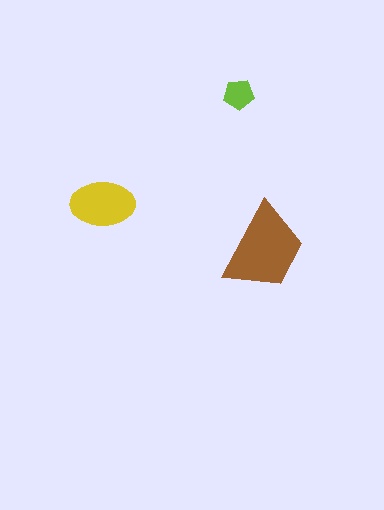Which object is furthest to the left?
The yellow ellipse is leftmost.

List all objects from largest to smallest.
The brown trapezoid, the yellow ellipse, the lime pentagon.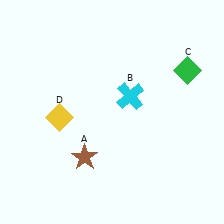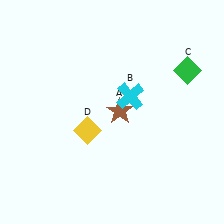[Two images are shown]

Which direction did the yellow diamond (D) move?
The yellow diamond (D) moved right.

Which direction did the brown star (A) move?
The brown star (A) moved up.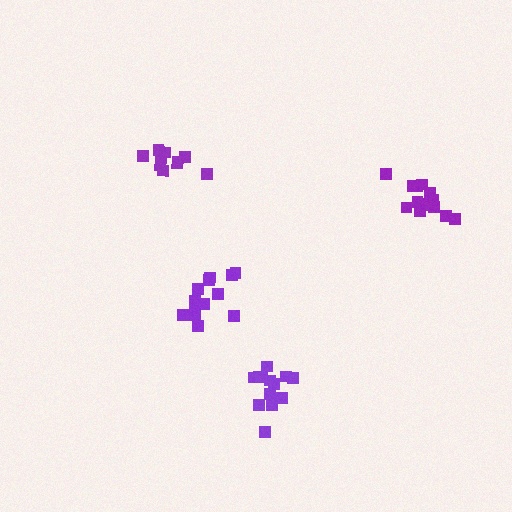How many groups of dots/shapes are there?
There are 4 groups.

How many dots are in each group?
Group 1: 13 dots, Group 2: 10 dots, Group 3: 14 dots, Group 4: 13 dots (50 total).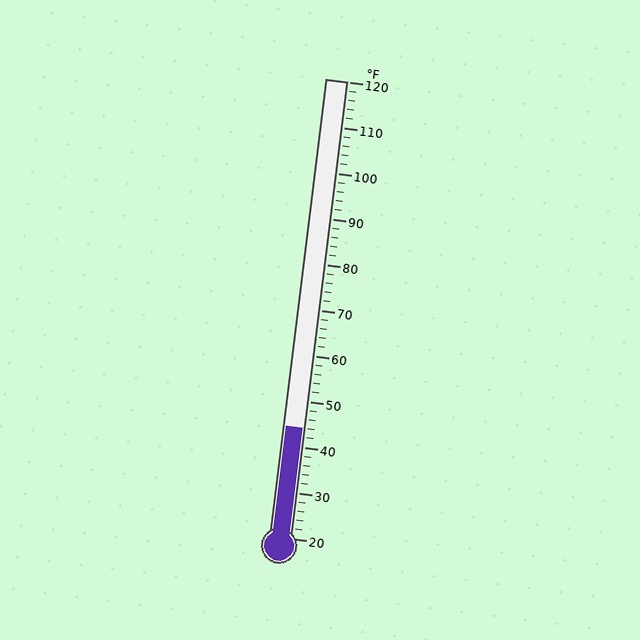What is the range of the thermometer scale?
The thermometer scale ranges from 20°F to 120°F.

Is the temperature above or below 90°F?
The temperature is below 90°F.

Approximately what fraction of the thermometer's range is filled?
The thermometer is filled to approximately 25% of its range.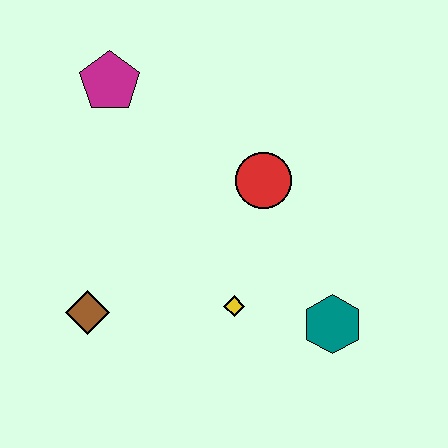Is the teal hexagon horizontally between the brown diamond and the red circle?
No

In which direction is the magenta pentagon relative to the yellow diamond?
The magenta pentagon is above the yellow diamond.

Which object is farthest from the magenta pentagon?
The teal hexagon is farthest from the magenta pentagon.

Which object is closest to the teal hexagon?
The yellow diamond is closest to the teal hexagon.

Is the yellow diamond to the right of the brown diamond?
Yes